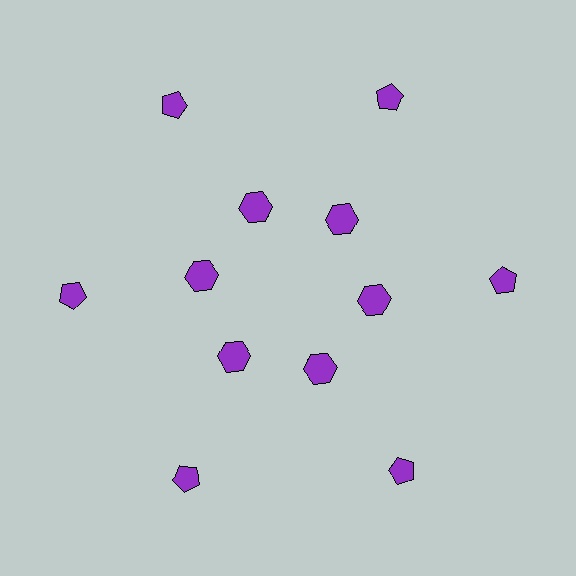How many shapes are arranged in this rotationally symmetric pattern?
There are 12 shapes, arranged in 6 groups of 2.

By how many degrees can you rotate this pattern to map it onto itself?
The pattern maps onto itself every 60 degrees of rotation.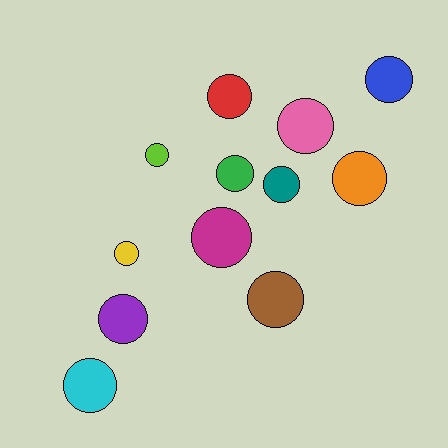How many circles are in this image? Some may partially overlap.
There are 12 circles.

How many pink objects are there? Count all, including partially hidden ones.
There is 1 pink object.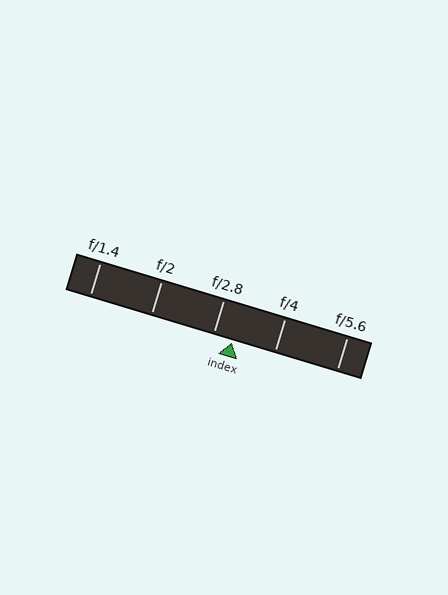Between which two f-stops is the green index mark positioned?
The index mark is between f/2.8 and f/4.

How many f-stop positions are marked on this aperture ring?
There are 5 f-stop positions marked.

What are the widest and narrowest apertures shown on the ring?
The widest aperture shown is f/1.4 and the narrowest is f/5.6.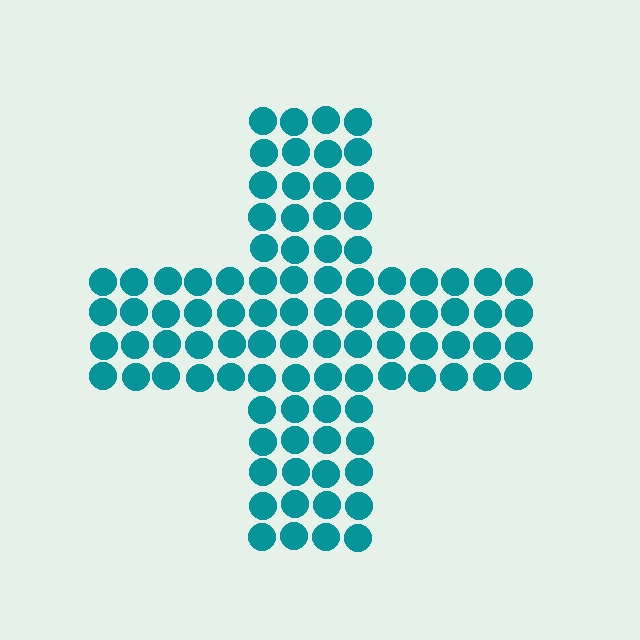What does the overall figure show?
The overall figure shows a cross.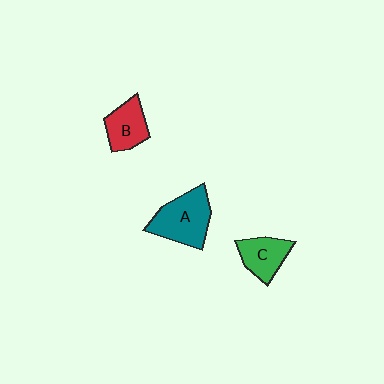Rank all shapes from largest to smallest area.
From largest to smallest: A (teal), C (green), B (red).